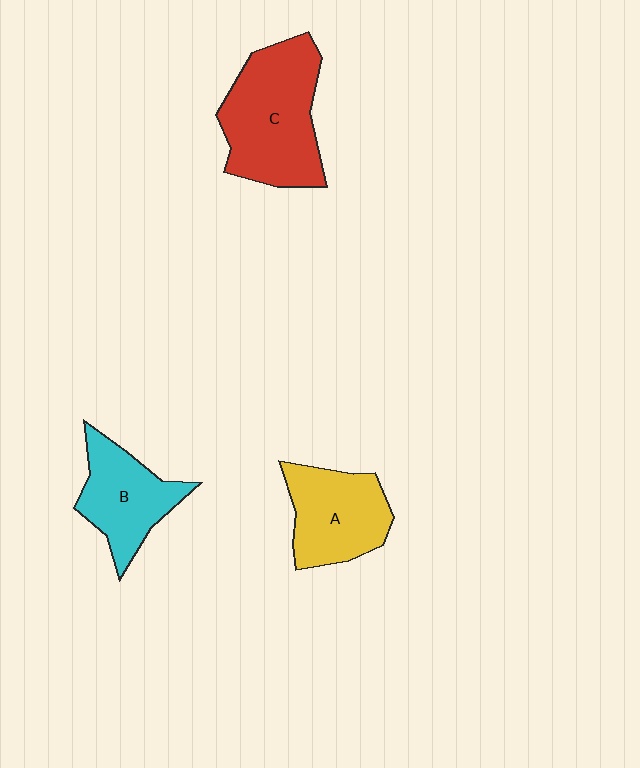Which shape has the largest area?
Shape C (red).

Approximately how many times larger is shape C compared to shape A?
Approximately 1.4 times.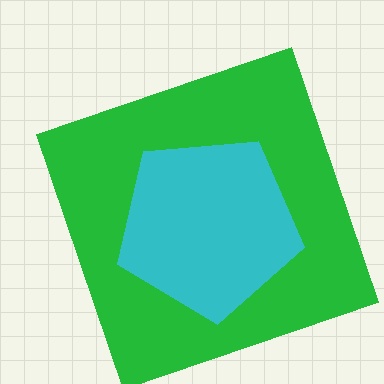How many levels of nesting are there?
2.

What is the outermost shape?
The green square.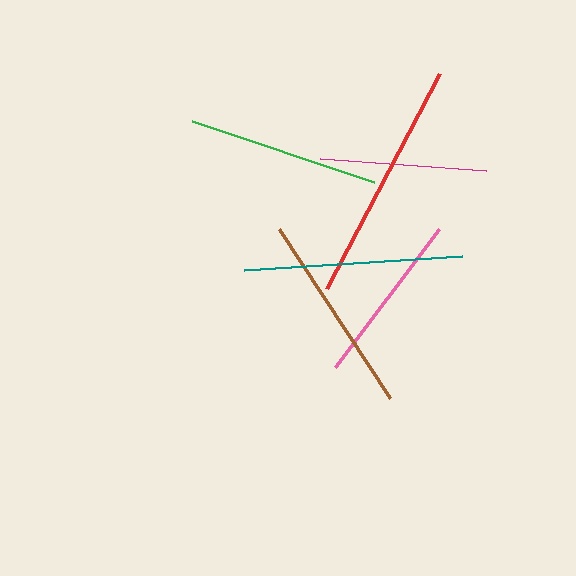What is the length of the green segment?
The green segment is approximately 193 pixels long.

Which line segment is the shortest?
The magenta line is the shortest at approximately 167 pixels.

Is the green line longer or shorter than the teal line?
The teal line is longer than the green line.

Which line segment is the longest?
The red line is the longest at approximately 243 pixels.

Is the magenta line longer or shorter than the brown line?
The brown line is longer than the magenta line.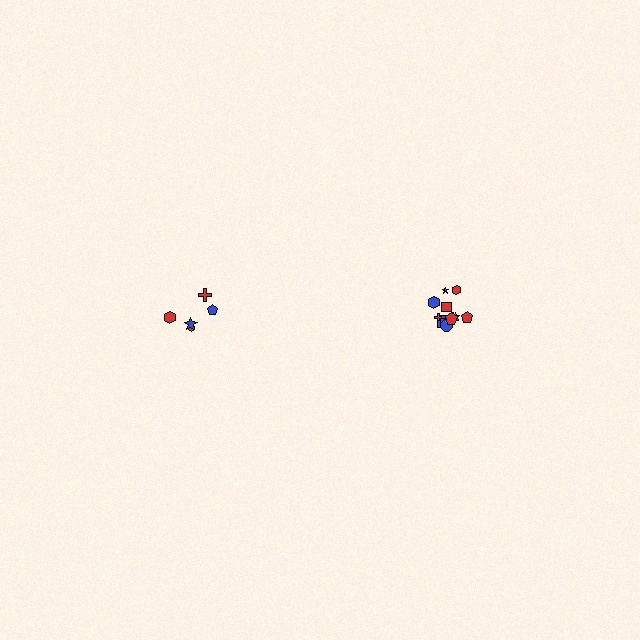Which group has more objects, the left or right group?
The right group.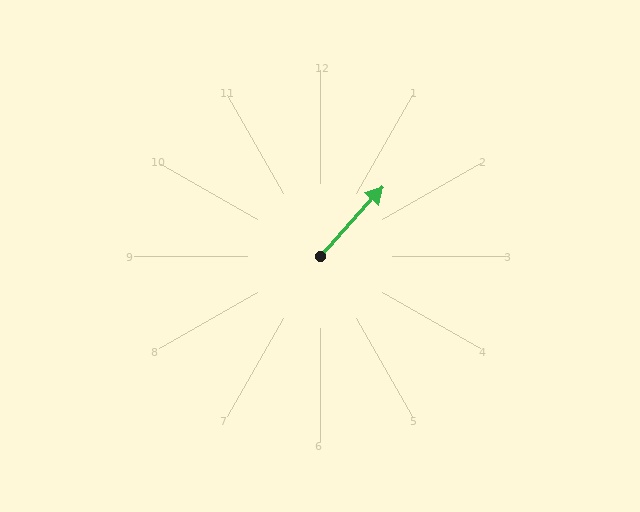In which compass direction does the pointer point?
Northeast.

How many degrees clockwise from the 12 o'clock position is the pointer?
Approximately 42 degrees.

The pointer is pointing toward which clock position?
Roughly 1 o'clock.